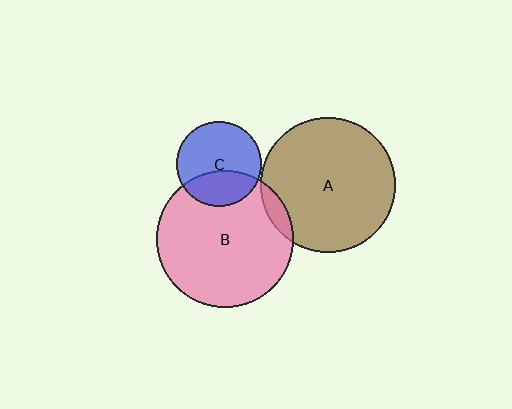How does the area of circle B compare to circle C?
Approximately 2.6 times.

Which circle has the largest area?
Circle B (pink).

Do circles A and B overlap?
Yes.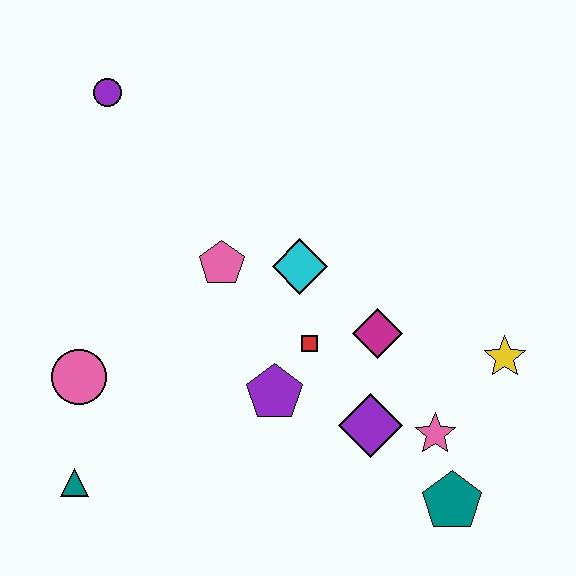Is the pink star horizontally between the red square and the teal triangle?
No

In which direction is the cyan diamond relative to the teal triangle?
The cyan diamond is to the right of the teal triangle.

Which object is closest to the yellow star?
The pink star is closest to the yellow star.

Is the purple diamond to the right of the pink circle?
Yes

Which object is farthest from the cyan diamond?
The teal triangle is farthest from the cyan diamond.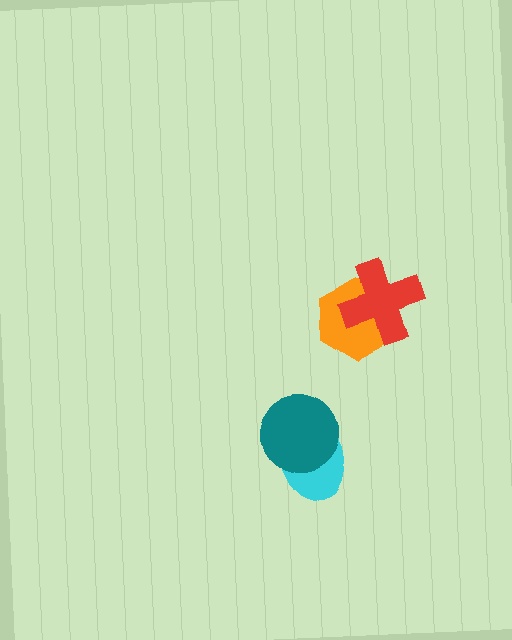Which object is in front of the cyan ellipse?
The teal circle is in front of the cyan ellipse.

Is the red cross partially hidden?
No, no other shape covers it.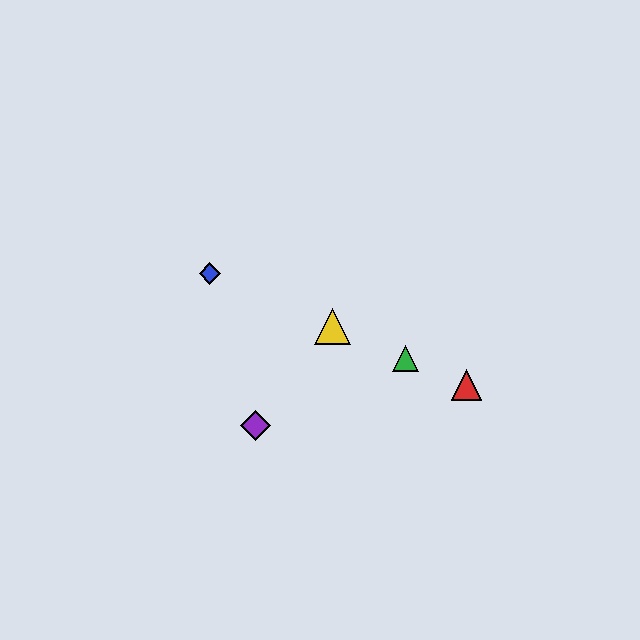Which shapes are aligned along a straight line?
The red triangle, the blue diamond, the green triangle, the yellow triangle are aligned along a straight line.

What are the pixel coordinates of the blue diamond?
The blue diamond is at (210, 273).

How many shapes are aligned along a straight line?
4 shapes (the red triangle, the blue diamond, the green triangle, the yellow triangle) are aligned along a straight line.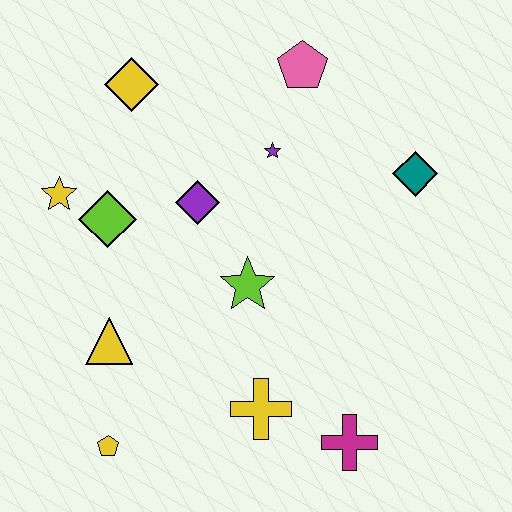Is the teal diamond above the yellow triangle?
Yes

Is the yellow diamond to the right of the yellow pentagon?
Yes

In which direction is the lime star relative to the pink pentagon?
The lime star is below the pink pentagon.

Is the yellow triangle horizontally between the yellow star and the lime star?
Yes